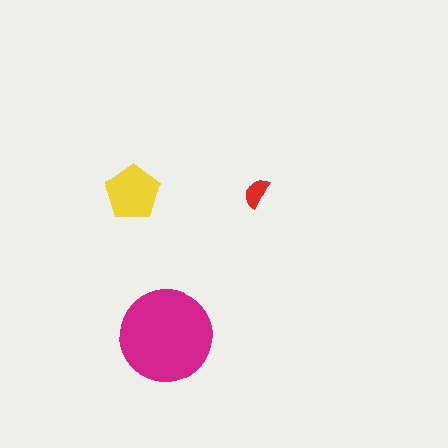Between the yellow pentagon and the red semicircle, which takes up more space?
The yellow pentagon.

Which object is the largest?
The magenta circle.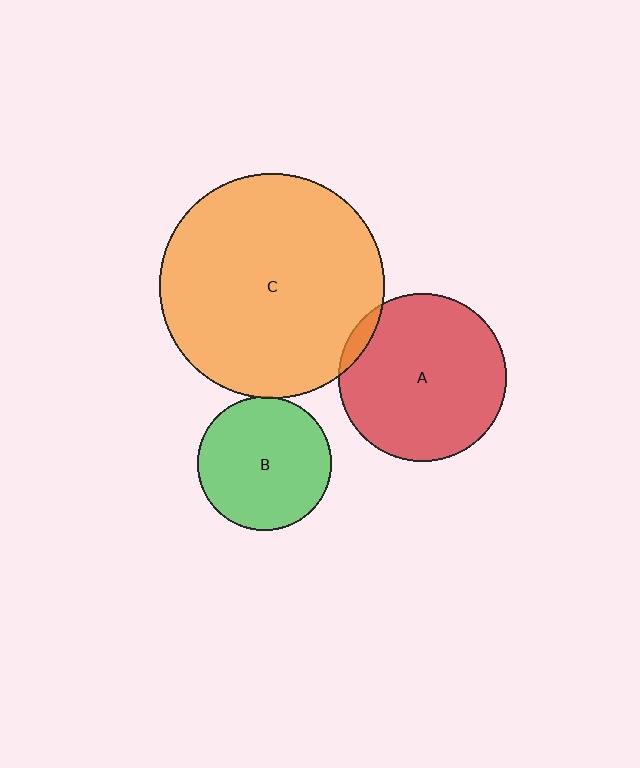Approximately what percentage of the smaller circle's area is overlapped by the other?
Approximately 5%.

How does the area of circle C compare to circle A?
Approximately 1.8 times.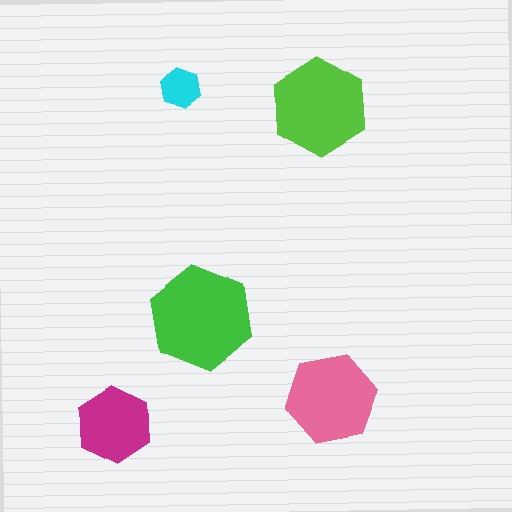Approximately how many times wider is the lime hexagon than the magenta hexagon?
About 1.5 times wider.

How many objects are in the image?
There are 5 objects in the image.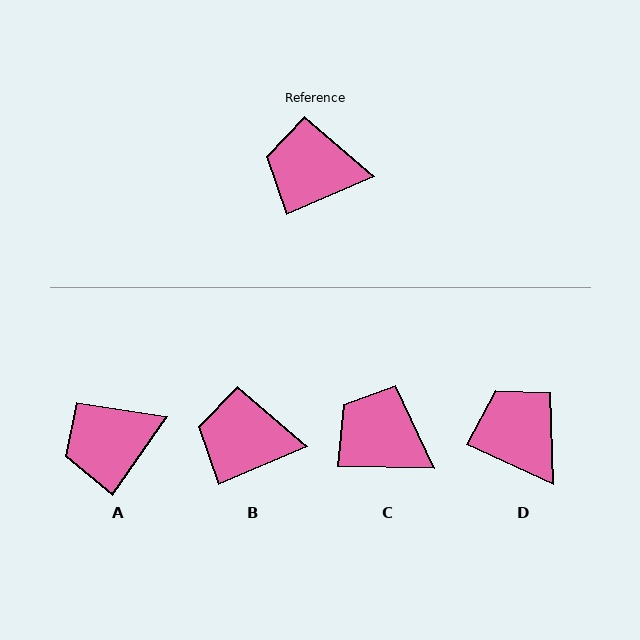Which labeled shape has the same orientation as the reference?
B.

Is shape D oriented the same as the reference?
No, it is off by about 48 degrees.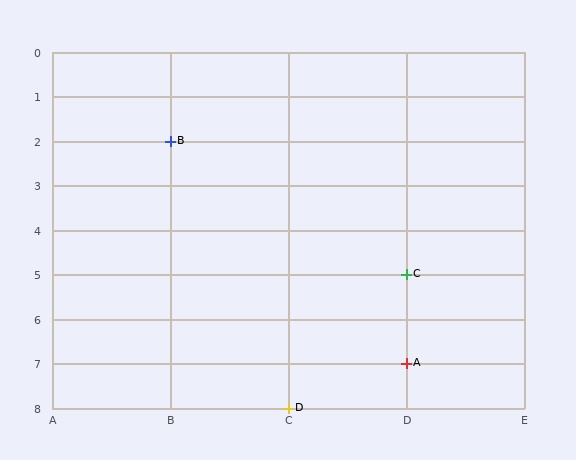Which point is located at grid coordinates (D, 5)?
Point C is at (D, 5).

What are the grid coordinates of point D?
Point D is at grid coordinates (C, 8).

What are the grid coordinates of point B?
Point B is at grid coordinates (B, 2).